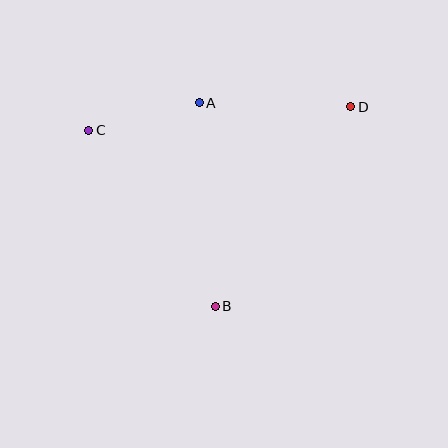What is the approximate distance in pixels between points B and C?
The distance between B and C is approximately 217 pixels.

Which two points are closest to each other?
Points A and C are closest to each other.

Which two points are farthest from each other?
Points C and D are farthest from each other.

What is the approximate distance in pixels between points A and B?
The distance between A and B is approximately 204 pixels.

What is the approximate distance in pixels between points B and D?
The distance between B and D is approximately 241 pixels.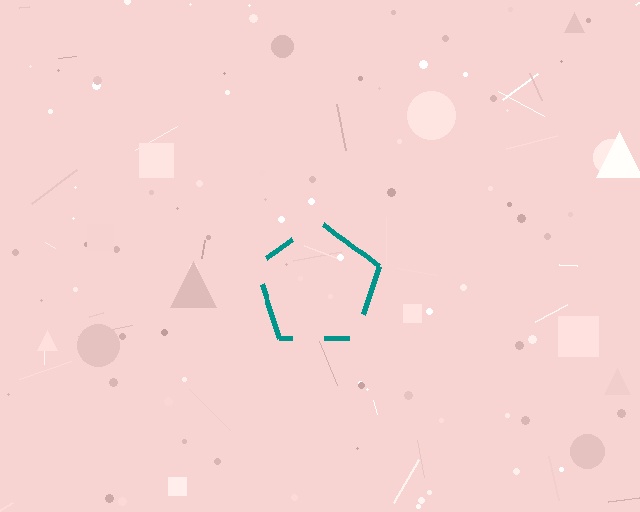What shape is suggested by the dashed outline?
The dashed outline suggests a pentagon.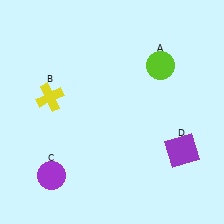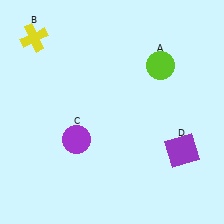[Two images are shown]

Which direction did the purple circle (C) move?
The purple circle (C) moved up.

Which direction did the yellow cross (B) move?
The yellow cross (B) moved up.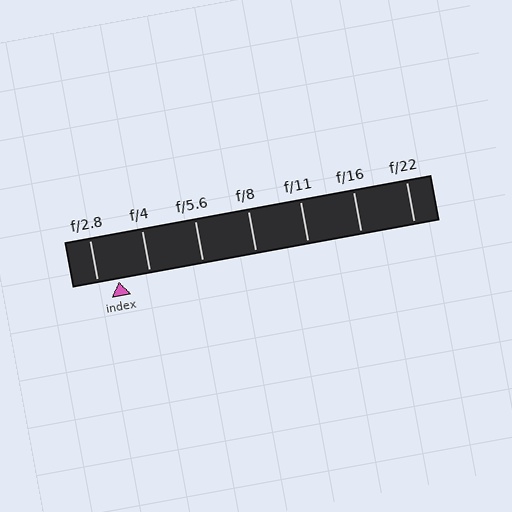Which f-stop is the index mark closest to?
The index mark is closest to f/2.8.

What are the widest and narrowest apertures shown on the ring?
The widest aperture shown is f/2.8 and the narrowest is f/22.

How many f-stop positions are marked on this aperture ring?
There are 7 f-stop positions marked.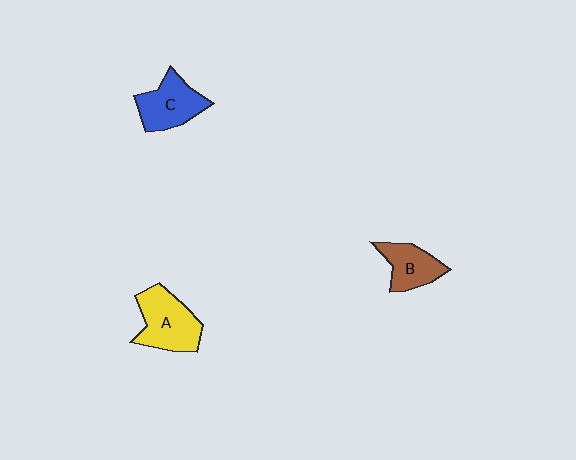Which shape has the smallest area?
Shape B (brown).